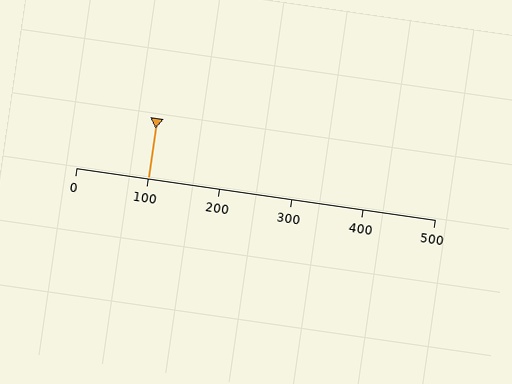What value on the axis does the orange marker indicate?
The marker indicates approximately 100.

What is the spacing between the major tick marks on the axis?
The major ticks are spaced 100 apart.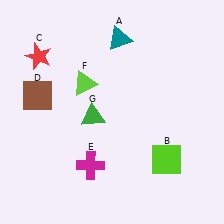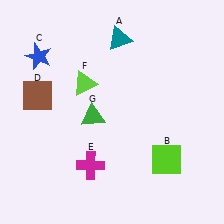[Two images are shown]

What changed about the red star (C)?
In Image 1, C is red. In Image 2, it changed to blue.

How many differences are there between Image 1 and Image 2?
There is 1 difference between the two images.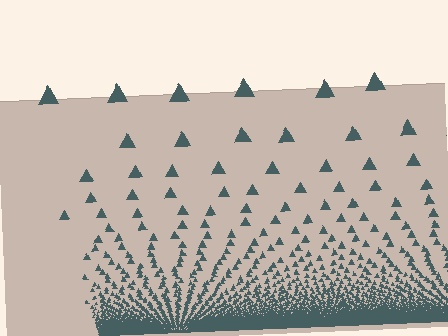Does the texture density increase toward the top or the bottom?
Density increases toward the bottom.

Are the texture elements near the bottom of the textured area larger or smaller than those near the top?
Smaller. The gradient is inverted — elements near the bottom are smaller and denser.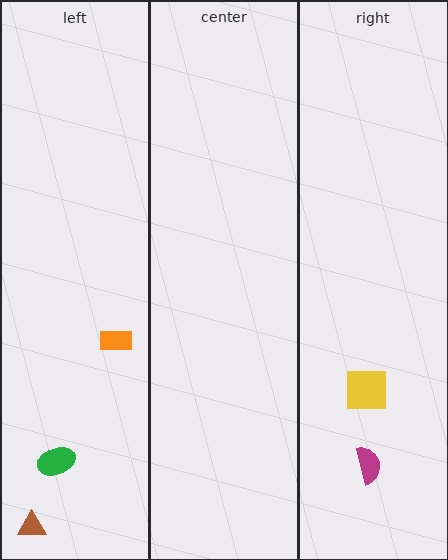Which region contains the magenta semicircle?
The right region.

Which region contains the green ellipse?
The left region.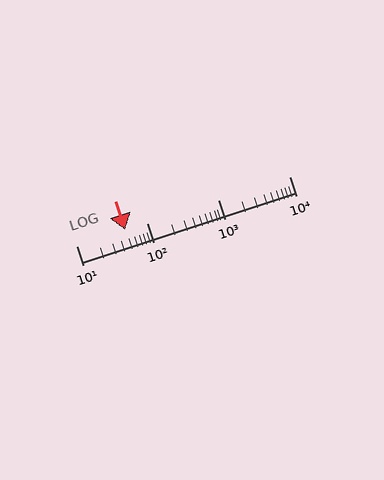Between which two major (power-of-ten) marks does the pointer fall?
The pointer is between 10 and 100.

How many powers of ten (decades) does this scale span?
The scale spans 3 decades, from 10 to 10000.